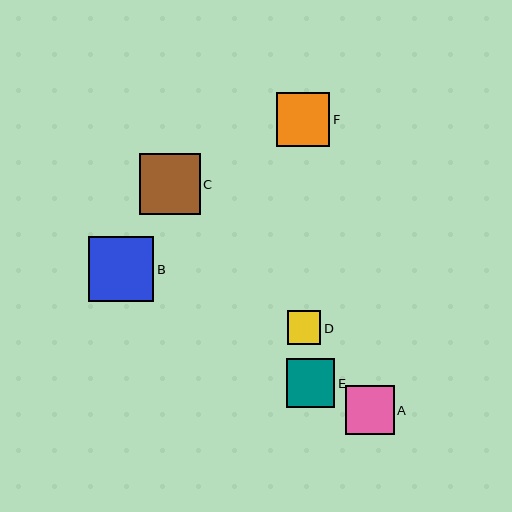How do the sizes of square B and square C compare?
Square B and square C are approximately the same size.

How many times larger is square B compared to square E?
Square B is approximately 1.3 times the size of square E.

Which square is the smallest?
Square D is the smallest with a size of approximately 33 pixels.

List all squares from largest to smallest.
From largest to smallest: B, C, F, A, E, D.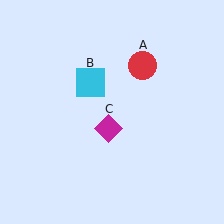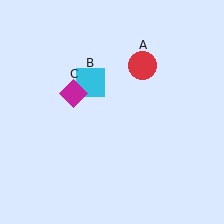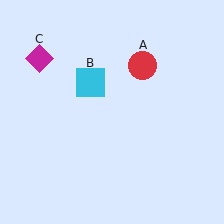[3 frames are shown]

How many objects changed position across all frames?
1 object changed position: magenta diamond (object C).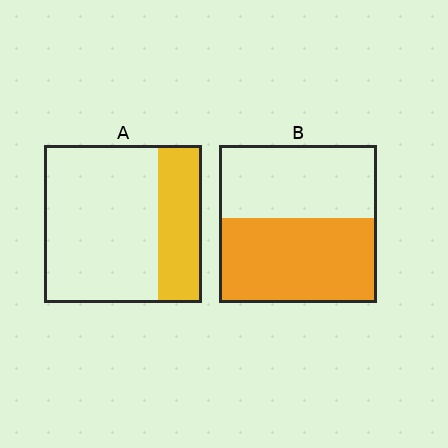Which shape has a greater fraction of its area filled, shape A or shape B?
Shape B.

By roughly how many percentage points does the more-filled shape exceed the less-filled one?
By roughly 25 percentage points (B over A).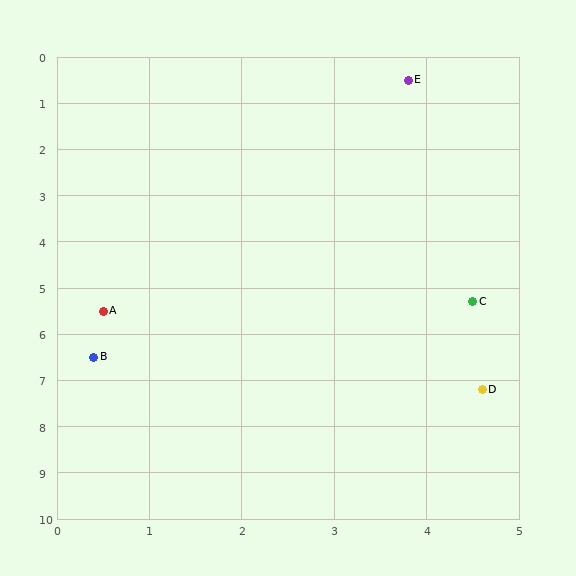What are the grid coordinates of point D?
Point D is at approximately (4.6, 7.2).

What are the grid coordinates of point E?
Point E is at approximately (3.8, 0.5).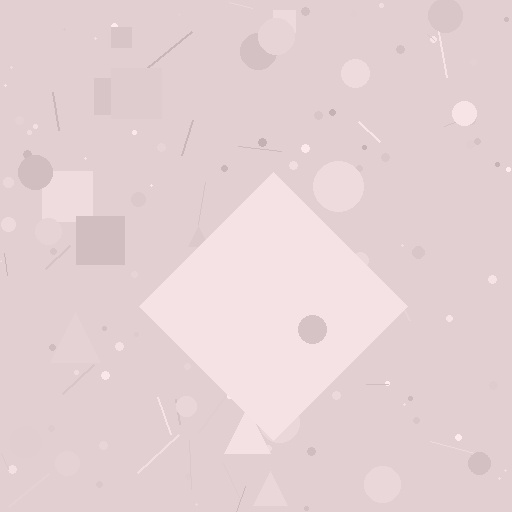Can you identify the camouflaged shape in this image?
The camouflaged shape is a diamond.